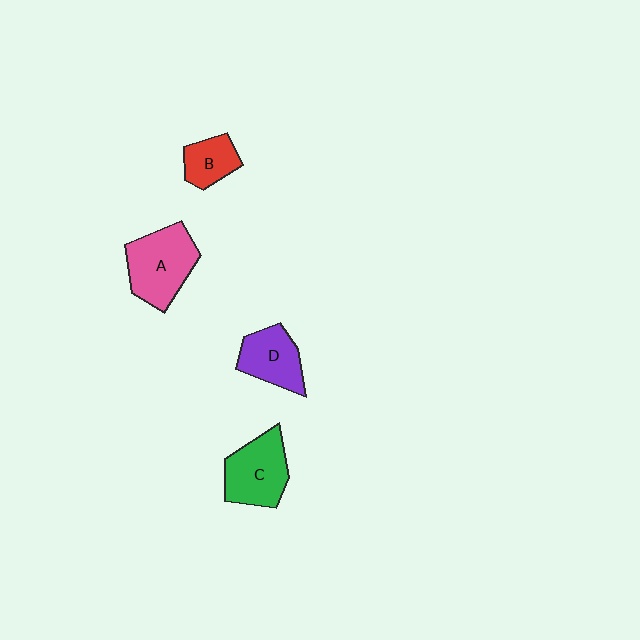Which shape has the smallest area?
Shape B (red).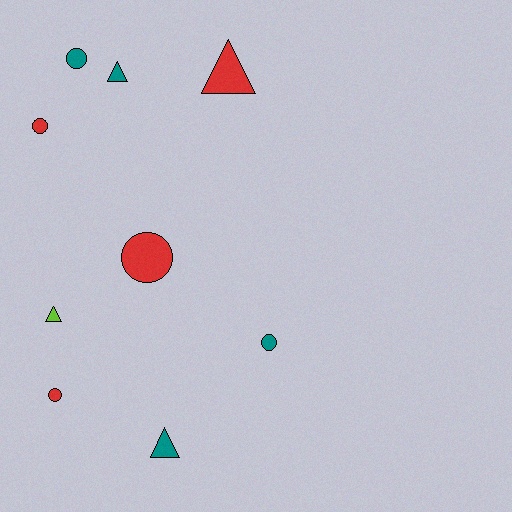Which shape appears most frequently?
Circle, with 5 objects.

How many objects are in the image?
There are 9 objects.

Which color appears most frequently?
Teal, with 4 objects.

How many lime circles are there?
There are no lime circles.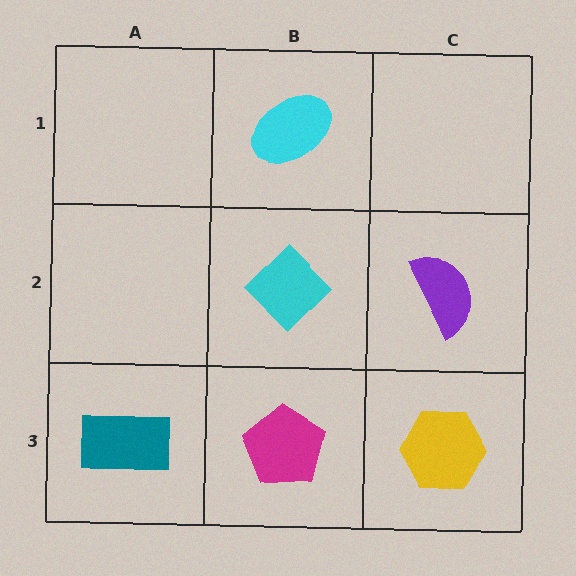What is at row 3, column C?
A yellow hexagon.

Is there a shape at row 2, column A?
No, that cell is empty.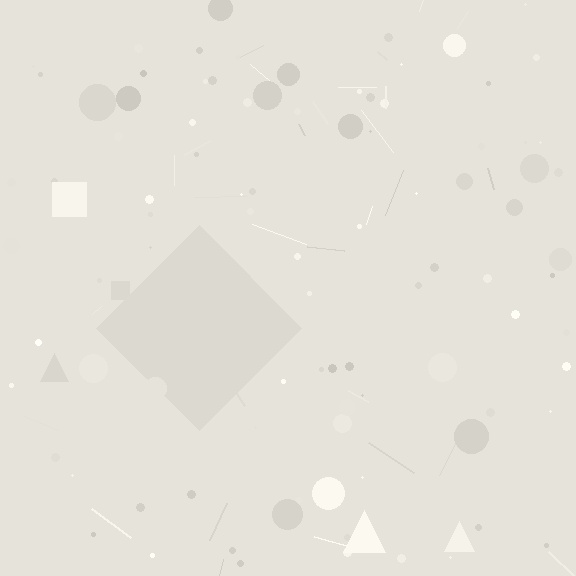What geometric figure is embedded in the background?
A diamond is embedded in the background.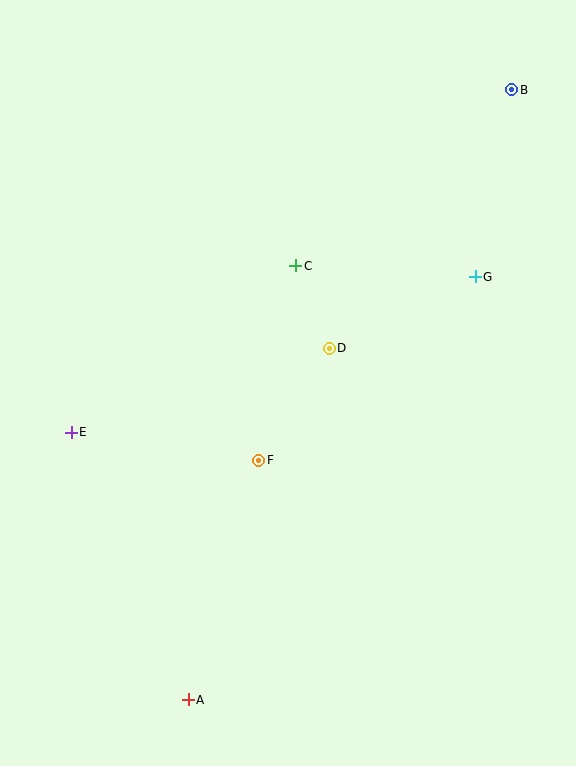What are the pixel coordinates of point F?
Point F is at (259, 460).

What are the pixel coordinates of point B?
Point B is at (512, 90).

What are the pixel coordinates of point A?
Point A is at (188, 700).